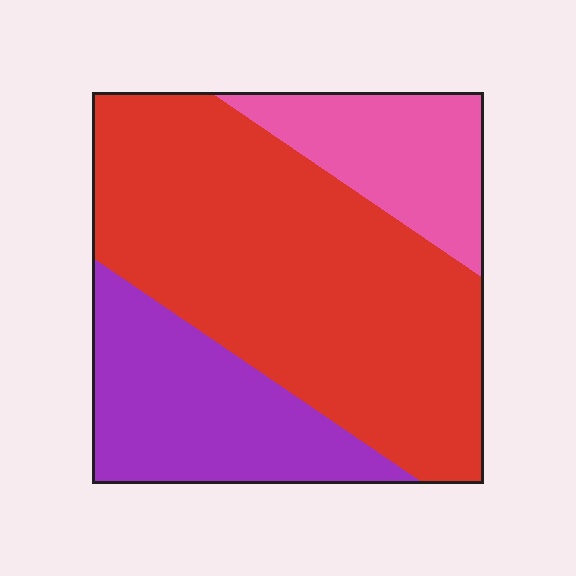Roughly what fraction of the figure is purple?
Purple takes up about one quarter (1/4) of the figure.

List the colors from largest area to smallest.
From largest to smallest: red, purple, pink.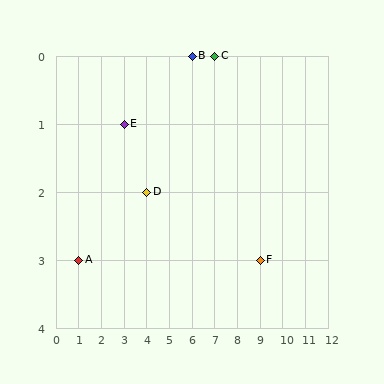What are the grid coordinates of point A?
Point A is at grid coordinates (1, 3).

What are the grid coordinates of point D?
Point D is at grid coordinates (4, 2).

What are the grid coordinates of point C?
Point C is at grid coordinates (7, 0).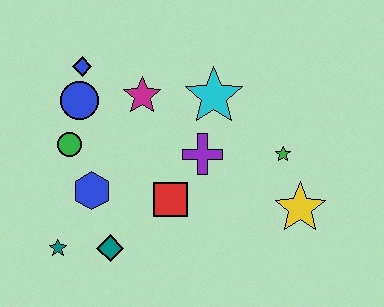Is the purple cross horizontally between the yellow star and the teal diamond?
Yes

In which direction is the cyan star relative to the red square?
The cyan star is above the red square.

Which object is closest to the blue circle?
The blue diamond is closest to the blue circle.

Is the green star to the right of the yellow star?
No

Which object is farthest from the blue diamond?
The yellow star is farthest from the blue diamond.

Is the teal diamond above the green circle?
No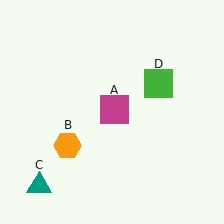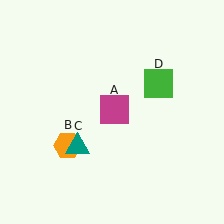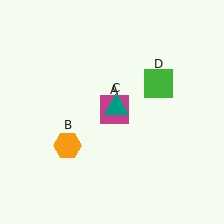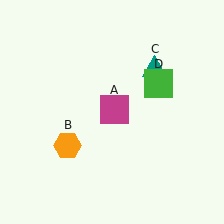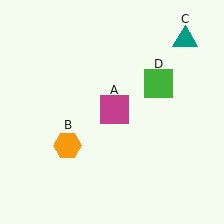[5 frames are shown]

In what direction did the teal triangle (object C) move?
The teal triangle (object C) moved up and to the right.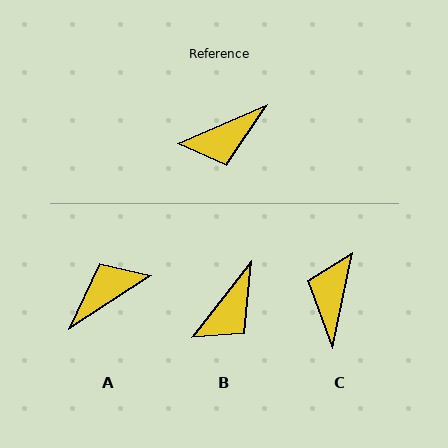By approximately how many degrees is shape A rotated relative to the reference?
Approximately 171 degrees clockwise.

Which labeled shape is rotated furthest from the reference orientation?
A, about 171 degrees away.